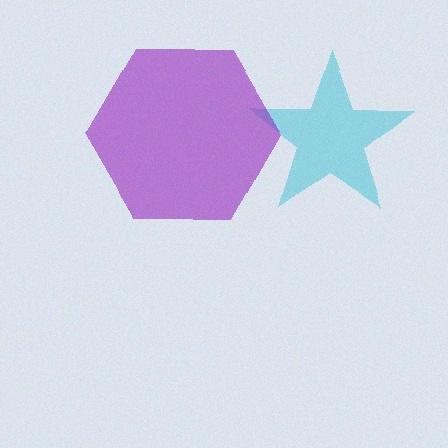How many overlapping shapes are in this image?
There are 2 overlapping shapes in the image.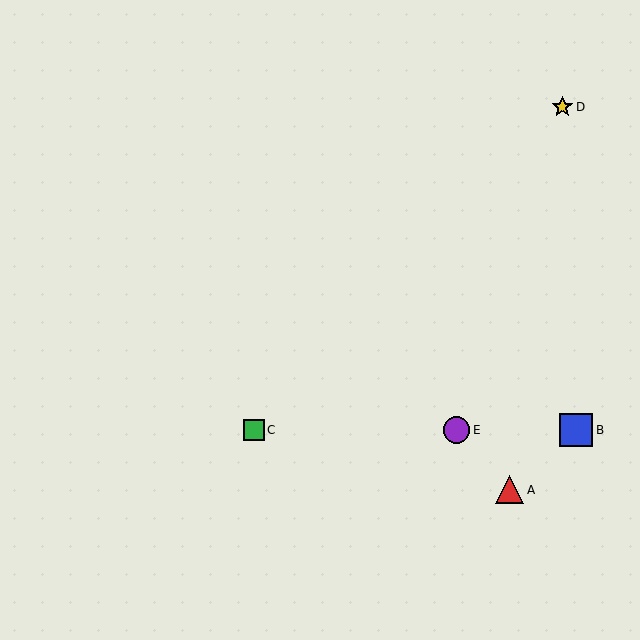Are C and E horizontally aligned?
Yes, both are at y≈430.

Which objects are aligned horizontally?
Objects B, C, E are aligned horizontally.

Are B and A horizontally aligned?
No, B is at y≈430 and A is at y≈490.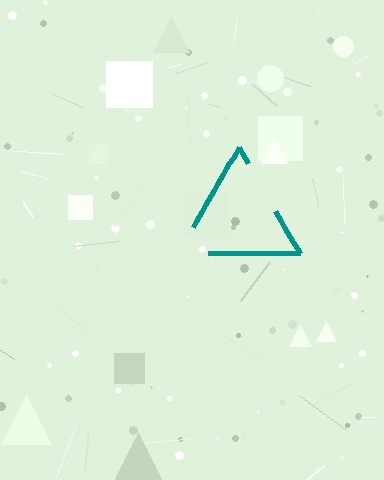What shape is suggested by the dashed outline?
The dashed outline suggests a triangle.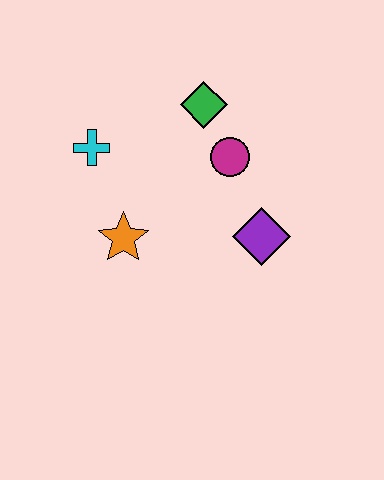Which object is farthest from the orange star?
The green diamond is farthest from the orange star.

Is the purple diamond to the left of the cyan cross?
No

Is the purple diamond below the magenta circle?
Yes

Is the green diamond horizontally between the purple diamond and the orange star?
Yes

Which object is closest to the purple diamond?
The magenta circle is closest to the purple diamond.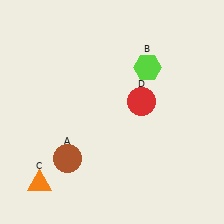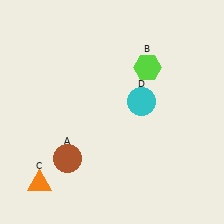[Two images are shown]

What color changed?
The circle (D) changed from red in Image 1 to cyan in Image 2.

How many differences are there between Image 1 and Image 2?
There is 1 difference between the two images.